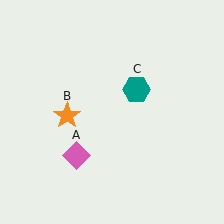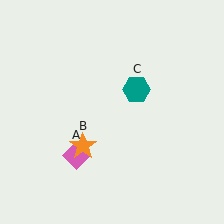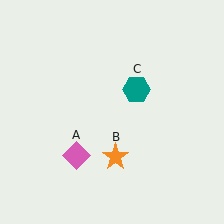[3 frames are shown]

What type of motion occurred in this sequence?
The orange star (object B) rotated counterclockwise around the center of the scene.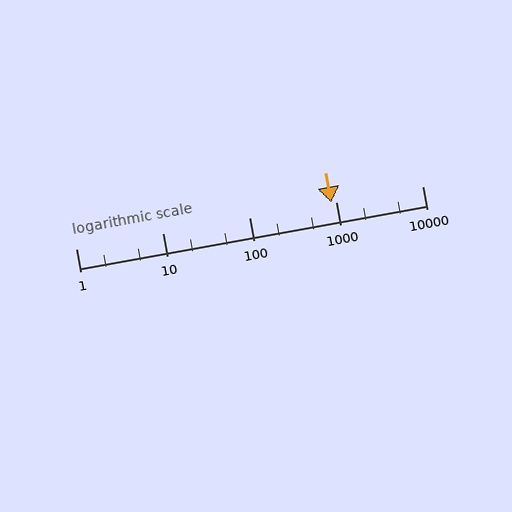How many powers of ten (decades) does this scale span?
The scale spans 4 decades, from 1 to 10000.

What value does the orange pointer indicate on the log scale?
The pointer indicates approximately 900.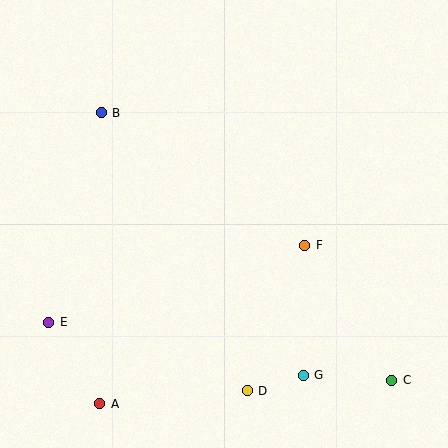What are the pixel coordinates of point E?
Point E is at (49, 322).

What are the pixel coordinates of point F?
Point F is at (305, 245).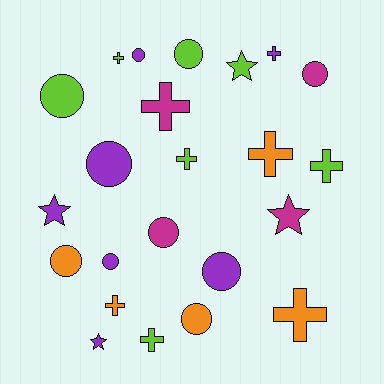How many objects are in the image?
There are 23 objects.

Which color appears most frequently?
Purple, with 7 objects.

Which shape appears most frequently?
Circle, with 10 objects.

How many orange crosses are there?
There are 3 orange crosses.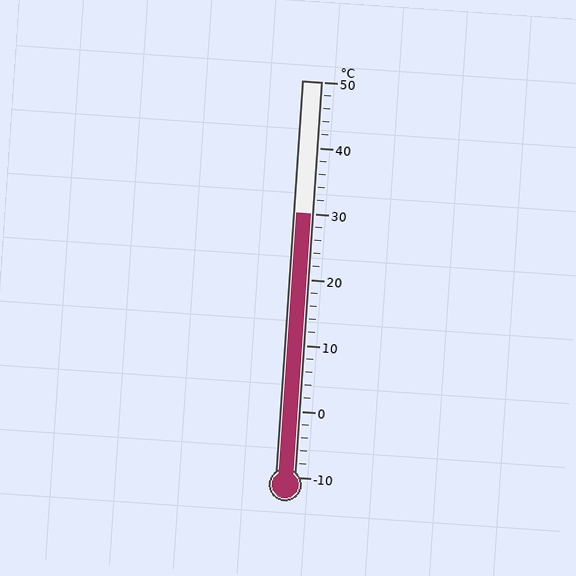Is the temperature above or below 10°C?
The temperature is above 10°C.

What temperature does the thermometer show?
The thermometer shows approximately 30°C.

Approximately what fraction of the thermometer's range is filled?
The thermometer is filled to approximately 65% of its range.